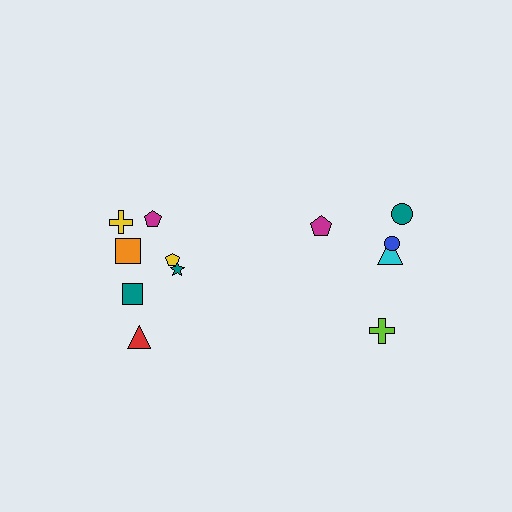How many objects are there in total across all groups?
There are 12 objects.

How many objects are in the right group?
There are 5 objects.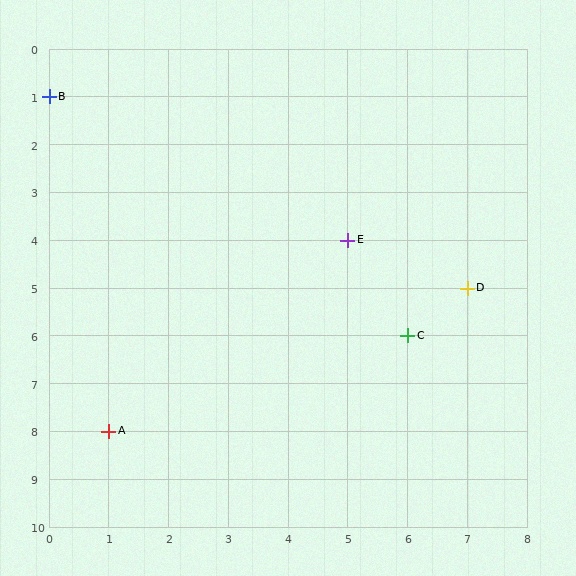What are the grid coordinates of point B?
Point B is at grid coordinates (0, 1).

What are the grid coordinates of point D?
Point D is at grid coordinates (7, 5).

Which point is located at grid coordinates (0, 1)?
Point B is at (0, 1).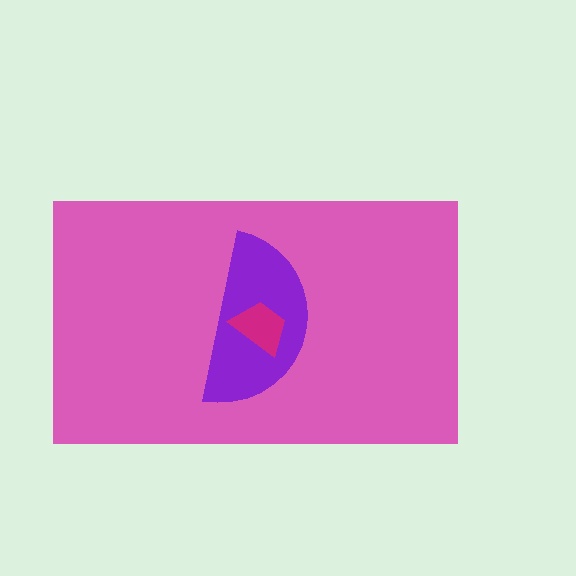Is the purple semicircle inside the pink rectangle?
Yes.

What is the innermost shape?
The magenta trapezoid.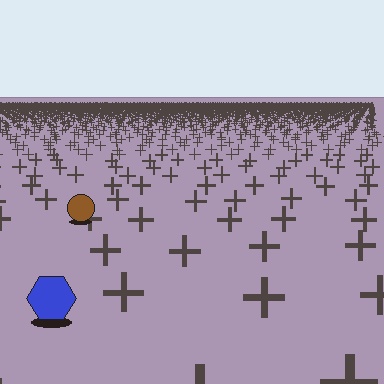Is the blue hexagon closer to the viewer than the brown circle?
Yes. The blue hexagon is closer — you can tell from the texture gradient: the ground texture is coarser near it.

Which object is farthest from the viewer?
The brown circle is farthest from the viewer. It appears smaller and the ground texture around it is denser.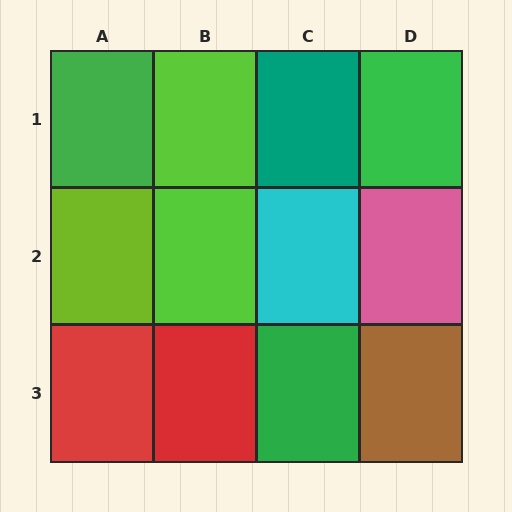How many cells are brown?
1 cell is brown.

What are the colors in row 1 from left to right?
Green, lime, teal, green.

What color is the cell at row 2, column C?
Cyan.